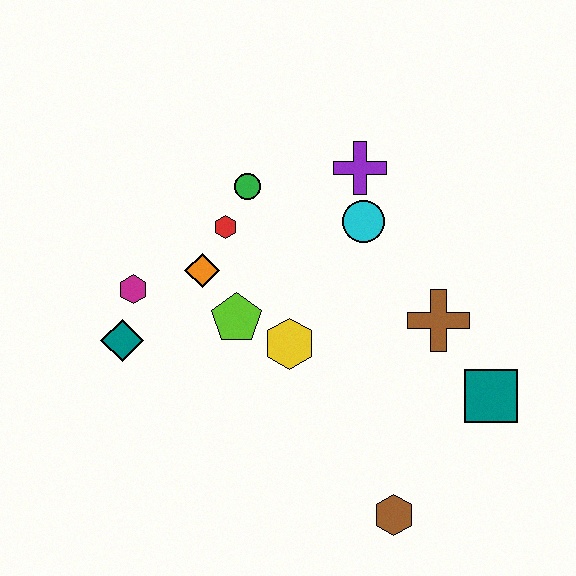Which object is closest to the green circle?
The red hexagon is closest to the green circle.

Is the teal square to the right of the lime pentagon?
Yes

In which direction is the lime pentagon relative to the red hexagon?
The lime pentagon is below the red hexagon.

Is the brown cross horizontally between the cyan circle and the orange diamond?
No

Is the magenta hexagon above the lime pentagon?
Yes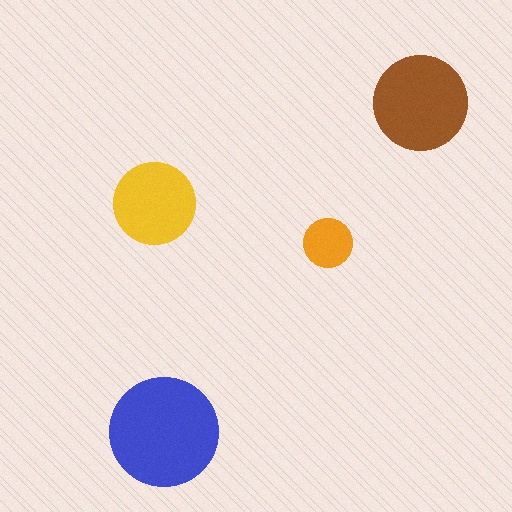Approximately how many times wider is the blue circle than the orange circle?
About 2 times wider.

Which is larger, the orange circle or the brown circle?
The brown one.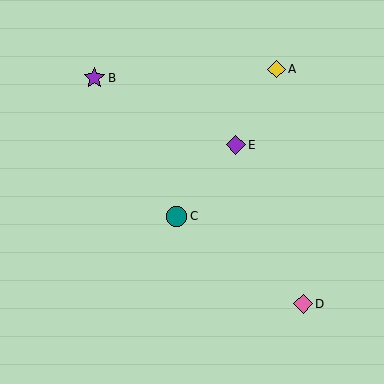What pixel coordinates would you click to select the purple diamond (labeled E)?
Click at (236, 145) to select the purple diamond E.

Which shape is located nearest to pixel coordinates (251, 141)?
The purple diamond (labeled E) at (236, 145) is nearest to that location.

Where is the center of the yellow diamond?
The center of the yellow diamond is at (277, 69).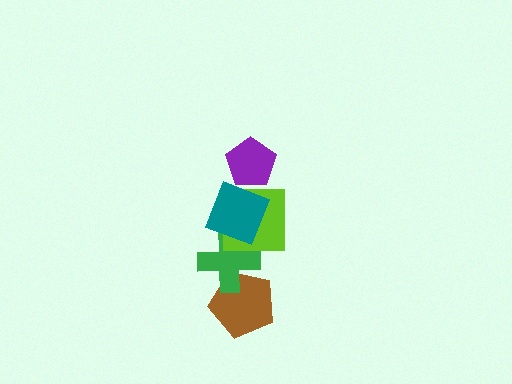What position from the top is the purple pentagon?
The purple pentagon is 1st from the top.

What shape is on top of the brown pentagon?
The green cross is on top of the brown pentagon.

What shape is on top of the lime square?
The teal square is on top of the lime square.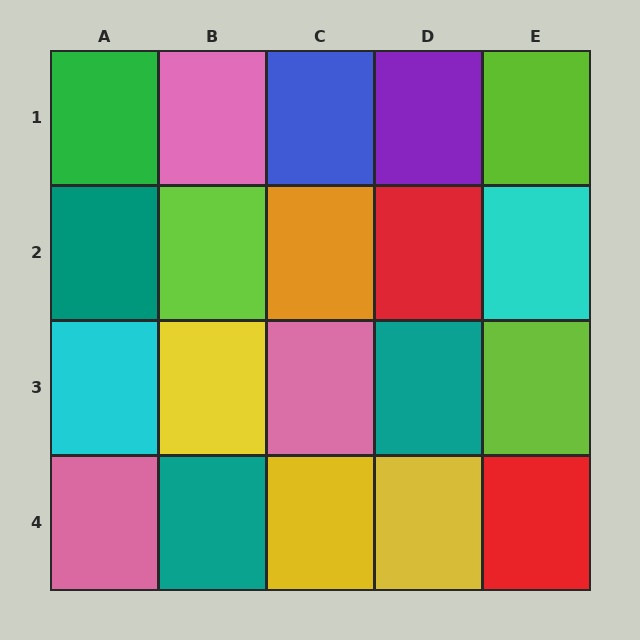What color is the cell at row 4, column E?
Red.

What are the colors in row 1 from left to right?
Green, pink, blue, purple, lime.